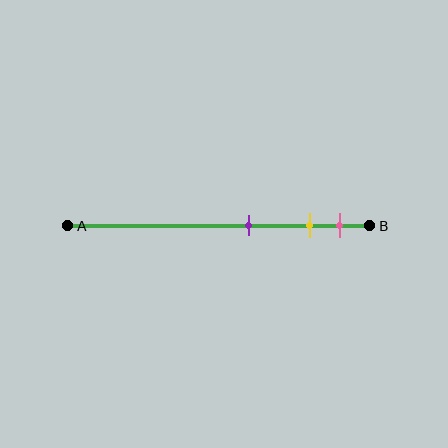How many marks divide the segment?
There are 3 marks dividing the segment.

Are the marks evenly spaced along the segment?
No, the marks are not evenly spaced.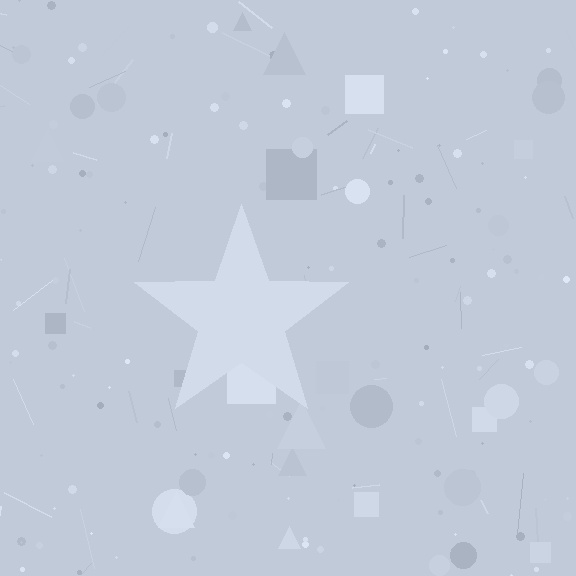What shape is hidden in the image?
A star is hidden in the image.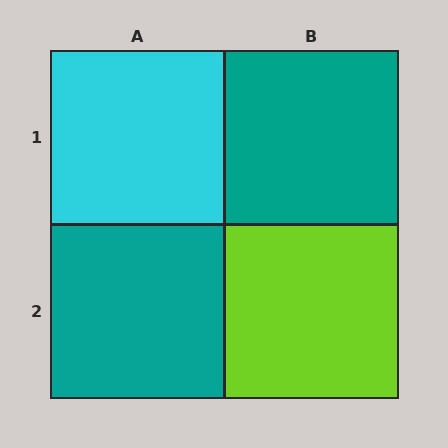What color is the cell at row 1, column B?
Teal.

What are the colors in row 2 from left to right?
Teal, lime.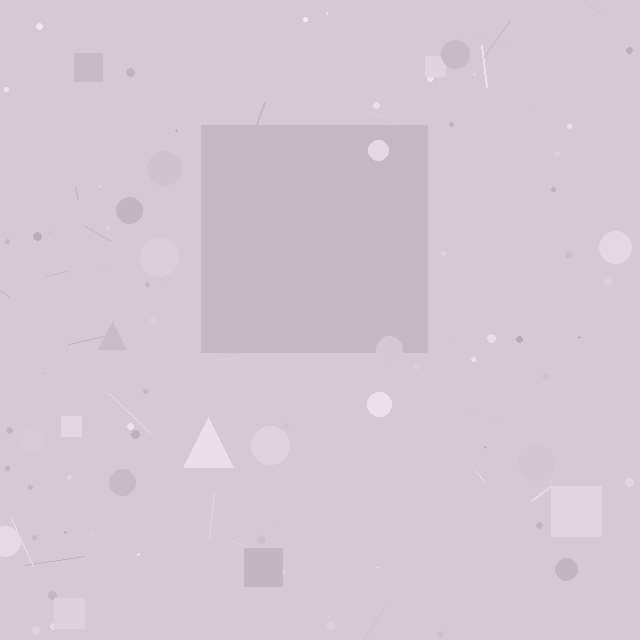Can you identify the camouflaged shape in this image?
The camouflaged shape is a square.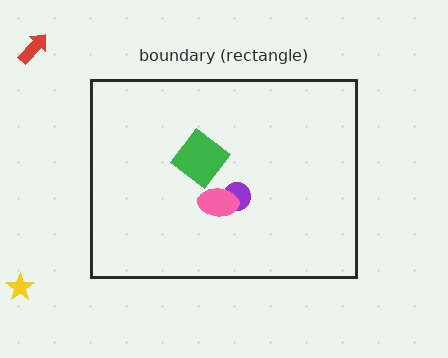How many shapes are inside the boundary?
3 inside, 2 outside.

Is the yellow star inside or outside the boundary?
Outside.